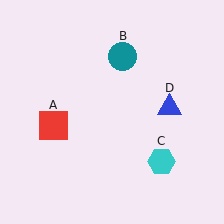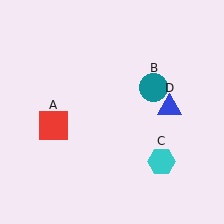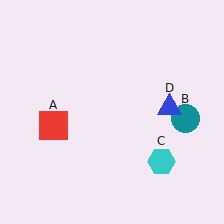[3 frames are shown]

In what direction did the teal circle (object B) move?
The teal circle (object B) moved down and to the right.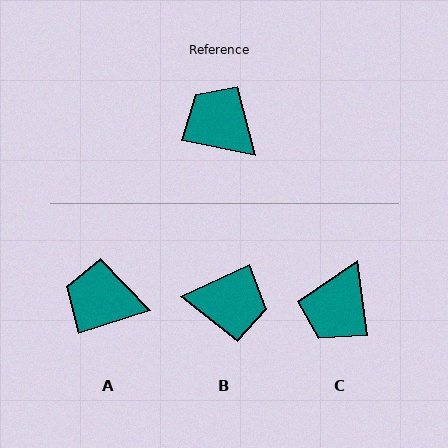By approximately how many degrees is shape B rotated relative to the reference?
Approximately 144 degrees clockwise.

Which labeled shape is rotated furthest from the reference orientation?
B, about 144 degrees away.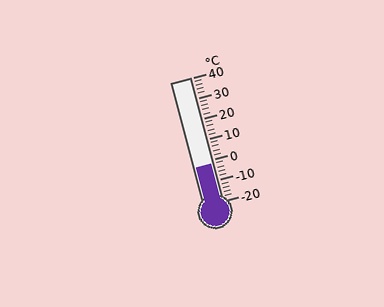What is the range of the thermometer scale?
The thermometer scale ranges from -20°C to 40°C.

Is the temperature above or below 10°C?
The temperature is below 10°C.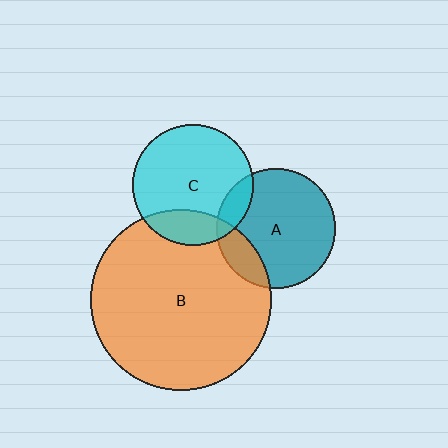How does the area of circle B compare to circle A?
Approximately 2.3 times.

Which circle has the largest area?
Circle B (orange).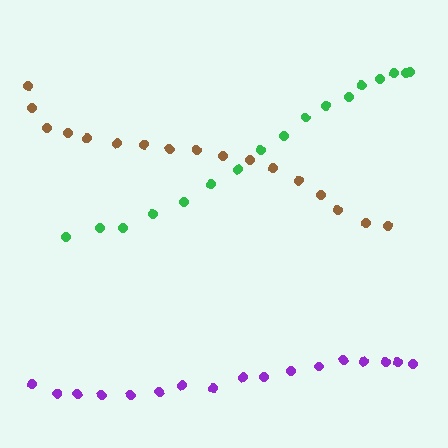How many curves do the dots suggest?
There are 3 distinct paths.